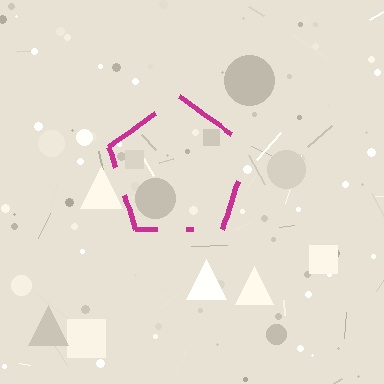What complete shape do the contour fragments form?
The contour fragments form a pentagon.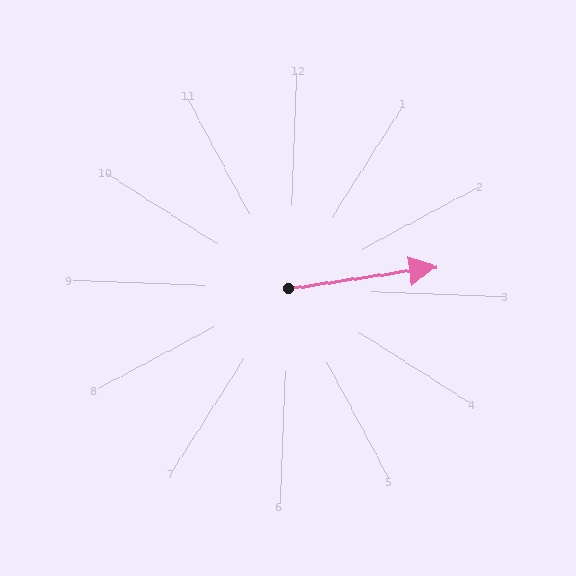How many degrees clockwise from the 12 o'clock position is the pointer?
Approximately 80 degrees.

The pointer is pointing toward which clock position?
Roughly 3 o'clock.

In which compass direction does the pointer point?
East.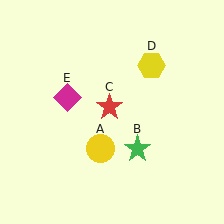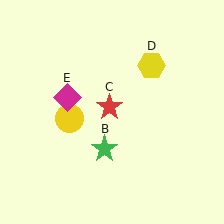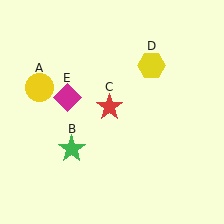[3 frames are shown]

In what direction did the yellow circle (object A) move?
The yellow circle (object A) moved up and to the left.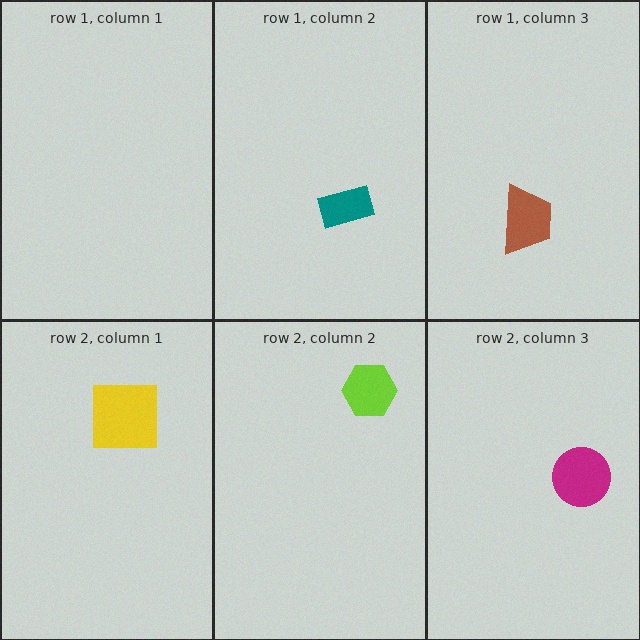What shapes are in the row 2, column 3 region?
The magenta circle.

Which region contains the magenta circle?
The row 2, column 3 region.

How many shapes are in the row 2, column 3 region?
1.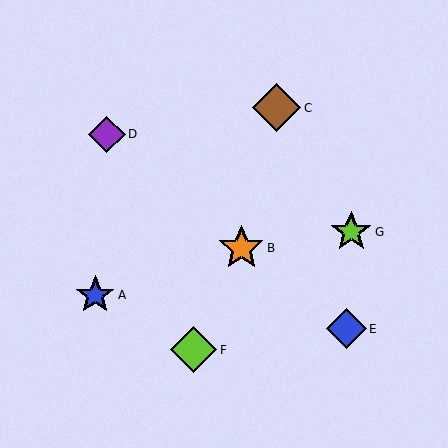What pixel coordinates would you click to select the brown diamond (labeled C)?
Click at (277, 108) to select the brown diamond C.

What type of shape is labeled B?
Shape B is an orange star.